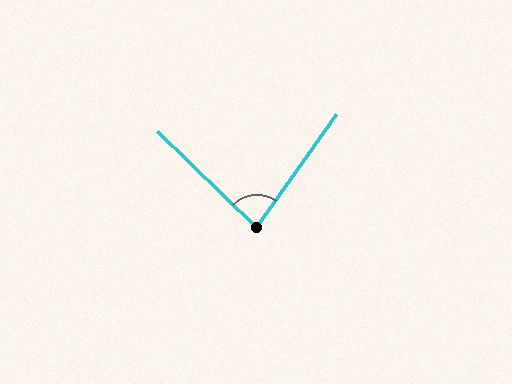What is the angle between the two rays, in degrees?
Approximately 81 degrees.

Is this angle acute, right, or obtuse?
It is acute.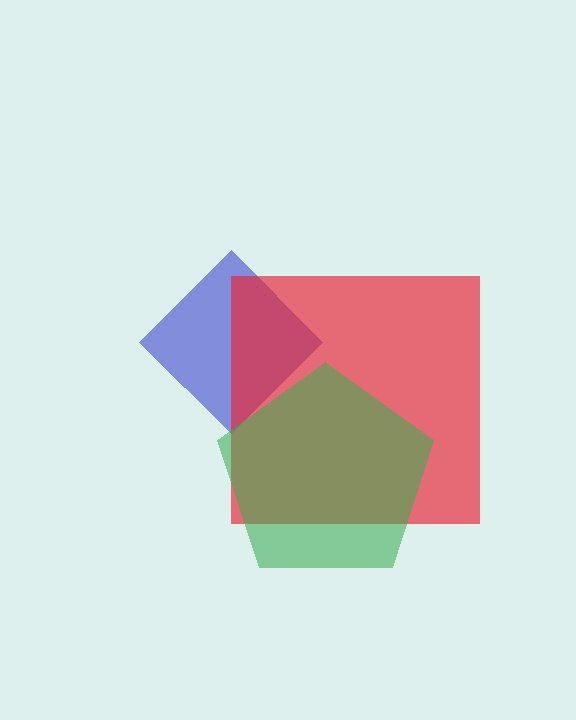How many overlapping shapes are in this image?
There are 3 overlapping shapes in the image.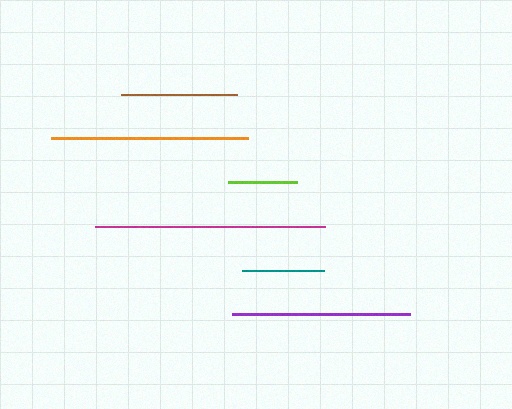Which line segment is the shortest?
The lime line is the shortest at approximately 68 pixels.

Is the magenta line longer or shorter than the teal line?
The magenta line is longer than the teal line.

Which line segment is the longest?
The magenta line is the longest at approximately 231 pixels.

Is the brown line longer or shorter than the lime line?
The brown line is longer than the lime line.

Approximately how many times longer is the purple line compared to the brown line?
The purple line is approximately 1.5 times the length of the brown line.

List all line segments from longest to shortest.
From longest to shortest: magenta, orange, purple, brown, teal, lime.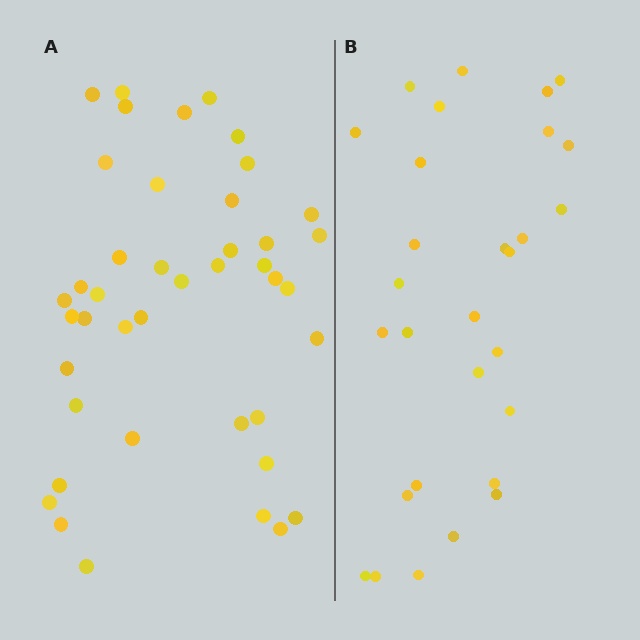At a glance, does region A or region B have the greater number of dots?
Region A (the left region) has more dots.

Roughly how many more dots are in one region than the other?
Region A has approximately 15 more dots than region B.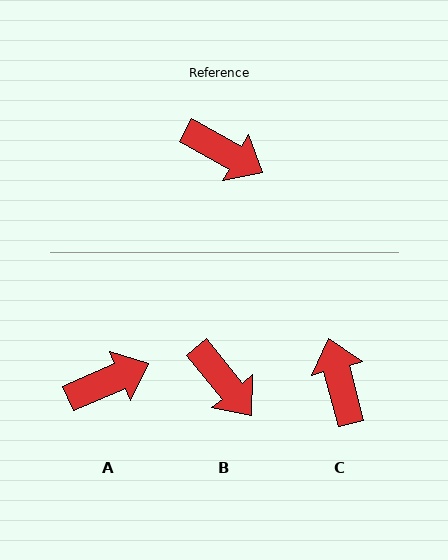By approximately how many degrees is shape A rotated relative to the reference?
Approximately 52 degrees counter-clockwise.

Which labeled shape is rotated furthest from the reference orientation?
C, about 133 degrees away.